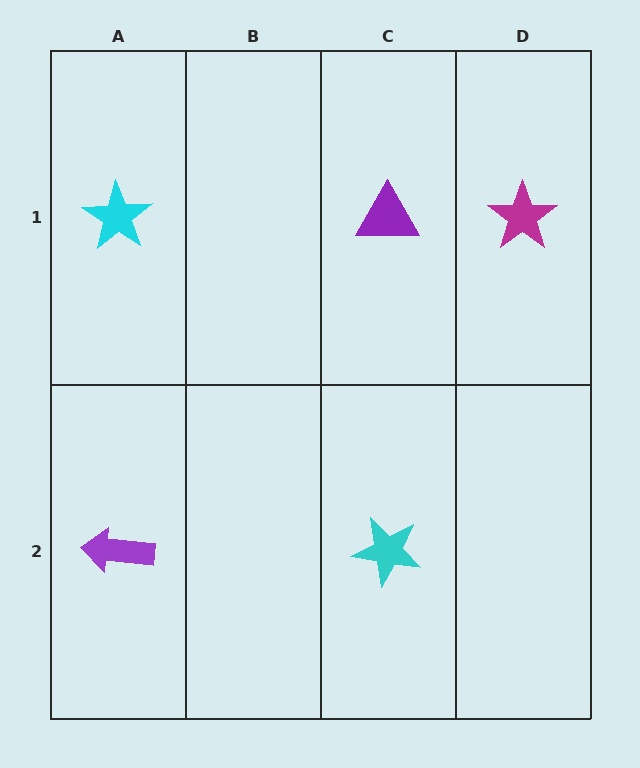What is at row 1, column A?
A cyan star.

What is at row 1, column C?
A purple triangle.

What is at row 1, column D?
A magenta star.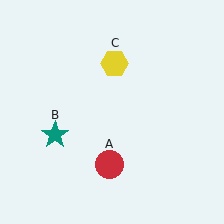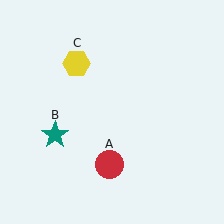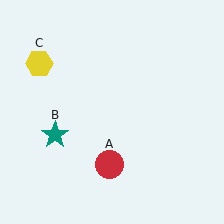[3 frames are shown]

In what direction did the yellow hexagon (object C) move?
The yellow hexagon (object C) moved left.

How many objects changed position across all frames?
1 object changed position: yellow hexagon (object C).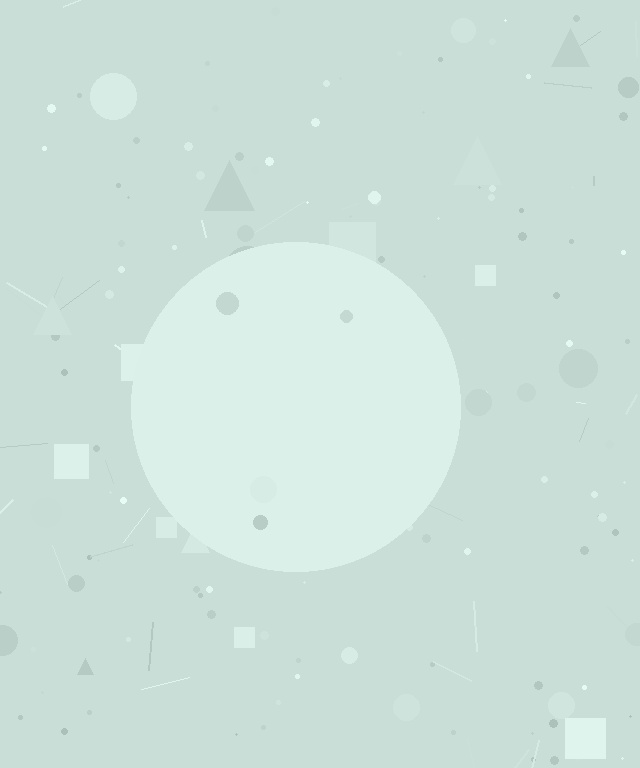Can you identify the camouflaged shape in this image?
The camouflaged shape is a circle.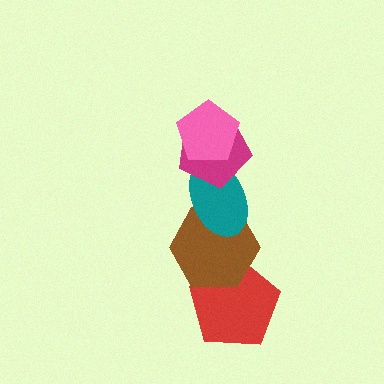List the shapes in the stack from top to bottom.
From top to bottom: the pink pentagon, the magenta pentagon, the teal ellipse, the brown hexagon, the red pentagon.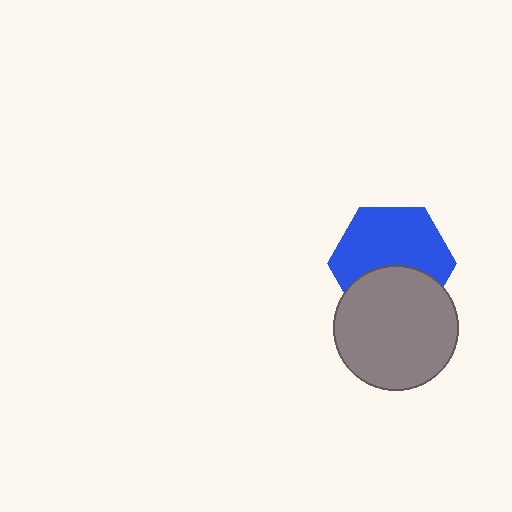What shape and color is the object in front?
The object in front is a gray circle.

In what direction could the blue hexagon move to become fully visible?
The blue hexagon could move up. That would shift it out from behind the gray circle entirely.